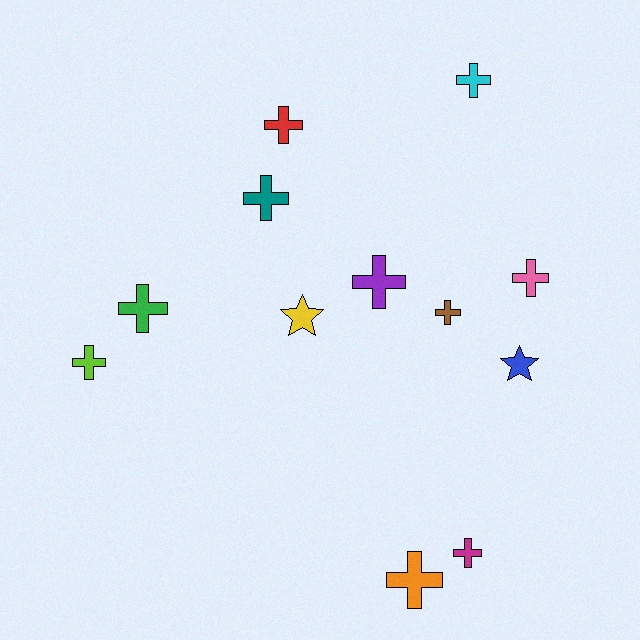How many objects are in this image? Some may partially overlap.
There are 12 objects.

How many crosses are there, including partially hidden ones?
There are 10 crosses.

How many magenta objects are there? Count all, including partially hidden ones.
There is 1 magenta object.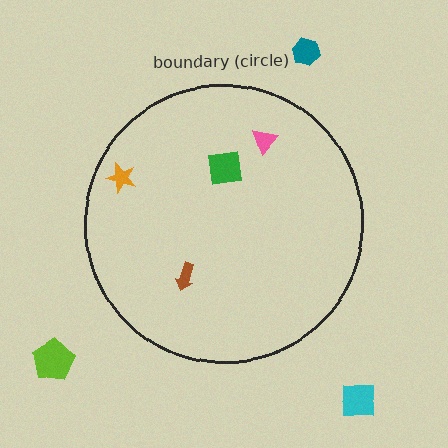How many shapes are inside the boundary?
4 inside, 3 outside.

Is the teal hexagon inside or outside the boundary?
Outside.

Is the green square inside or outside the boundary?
Inside.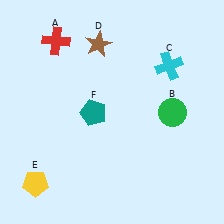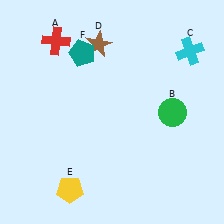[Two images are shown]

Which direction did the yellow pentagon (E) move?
The yellow pentagon (E) moved right.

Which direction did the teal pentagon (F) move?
The teal pentagon (F) moved up.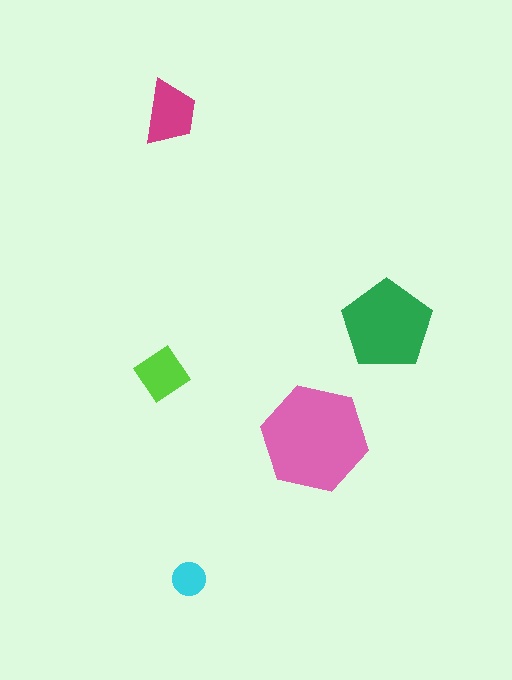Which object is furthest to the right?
The green pentagon is rightmost.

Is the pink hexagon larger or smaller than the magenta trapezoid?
Larger.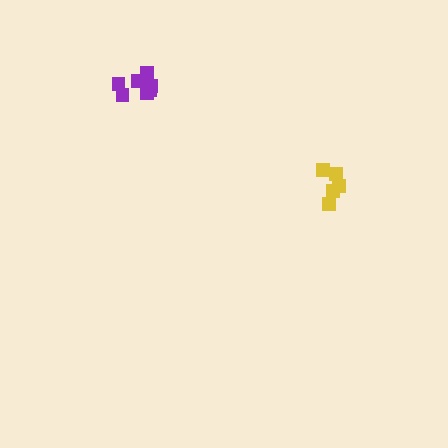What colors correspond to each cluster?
The clusters are colored: yellow, purple.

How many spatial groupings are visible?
There are 2 spatial groupings.